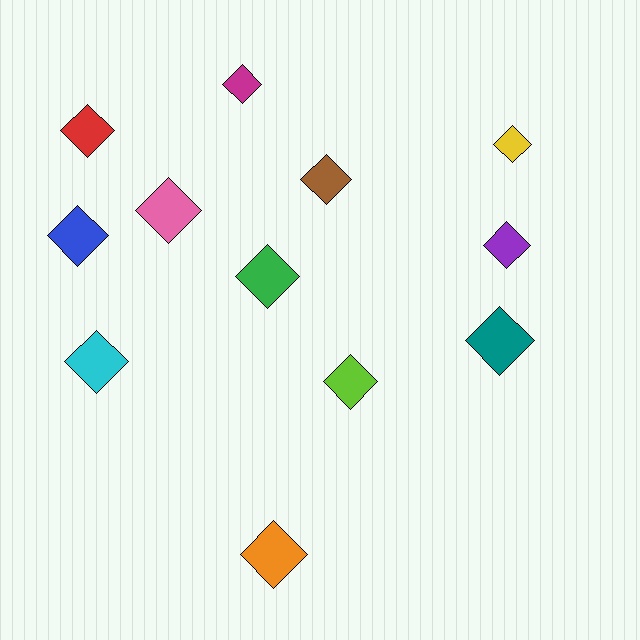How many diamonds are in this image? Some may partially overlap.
There are 12 diamonds.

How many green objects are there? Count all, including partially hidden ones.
There is 1 green object.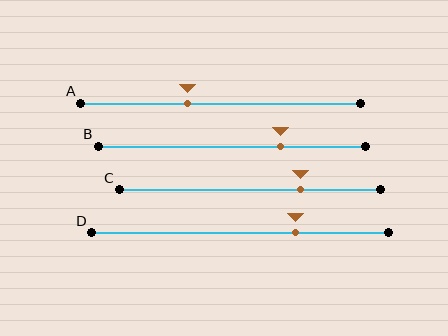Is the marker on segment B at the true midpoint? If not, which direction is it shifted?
No, the marker on segment B is shifted to the right by about 18% of the segment length.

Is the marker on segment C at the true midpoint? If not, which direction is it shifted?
No, the marker on segment C is shifted to the right by about 19% of the segment length.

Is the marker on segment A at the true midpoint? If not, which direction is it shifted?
No, the marker on segment A is shifted to the left by about 12% of the segment length.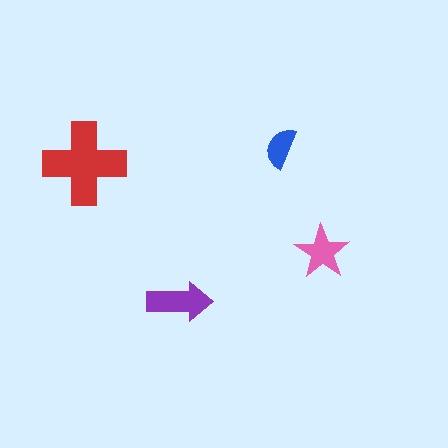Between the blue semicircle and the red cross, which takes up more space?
The red cross.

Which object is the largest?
The red cross.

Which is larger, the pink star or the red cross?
The red cross.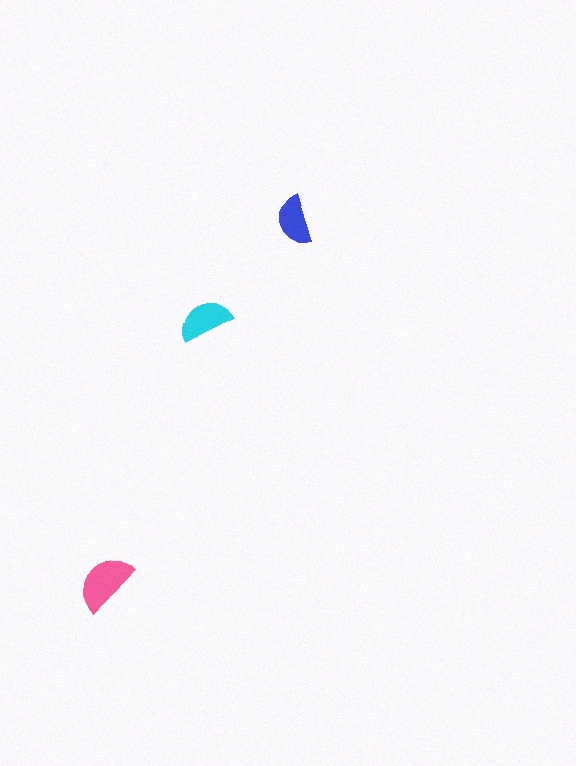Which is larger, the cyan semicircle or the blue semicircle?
The cyan one.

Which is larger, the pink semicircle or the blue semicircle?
The pink one.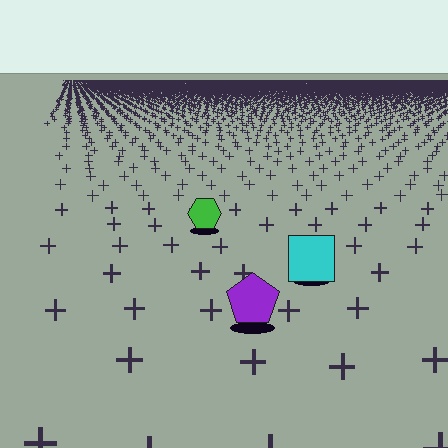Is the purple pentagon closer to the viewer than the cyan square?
Yes. The purple pentagon is closer — you can tell from the texture gradient: the ground texture is coarser near it.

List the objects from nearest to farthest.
From nearest to farthest: the purple pentagon, the cyan square, the green hexagon.